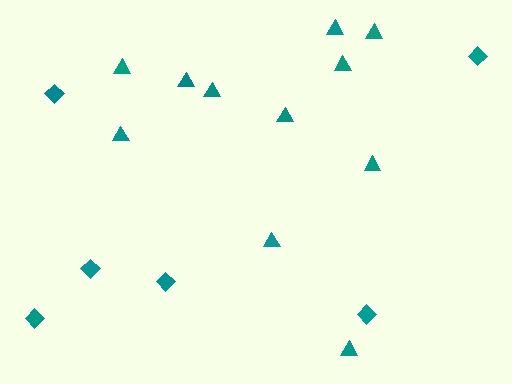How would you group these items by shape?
There are 2 groups: one group of triangles (11) and one group of diamonds (6).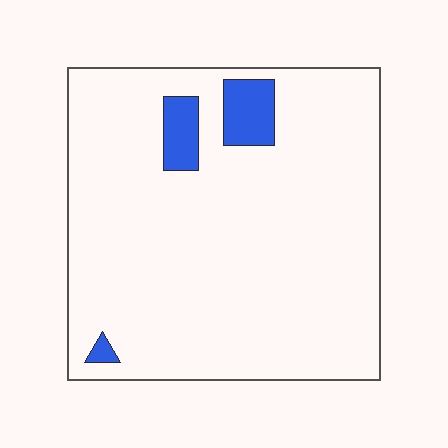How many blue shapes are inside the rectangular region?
3.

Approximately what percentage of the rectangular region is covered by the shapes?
Approximately 5%.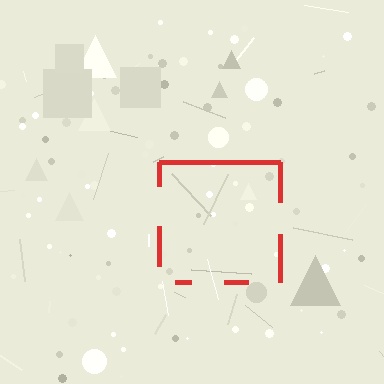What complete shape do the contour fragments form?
The contour fragments form a square.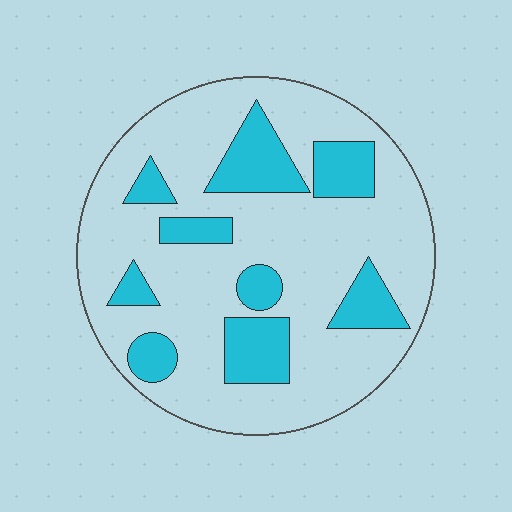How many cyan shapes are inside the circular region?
9.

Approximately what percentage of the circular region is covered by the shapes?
Approximately 25%.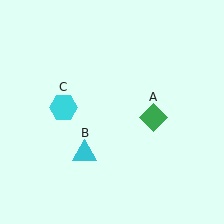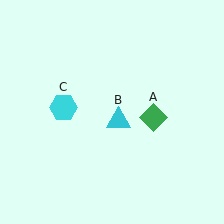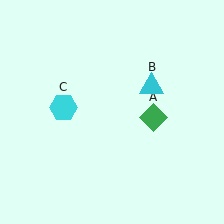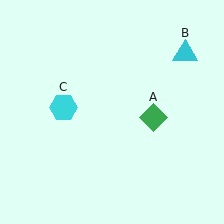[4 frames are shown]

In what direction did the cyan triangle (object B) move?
The cyan triangle (object B) moved up and to the right.